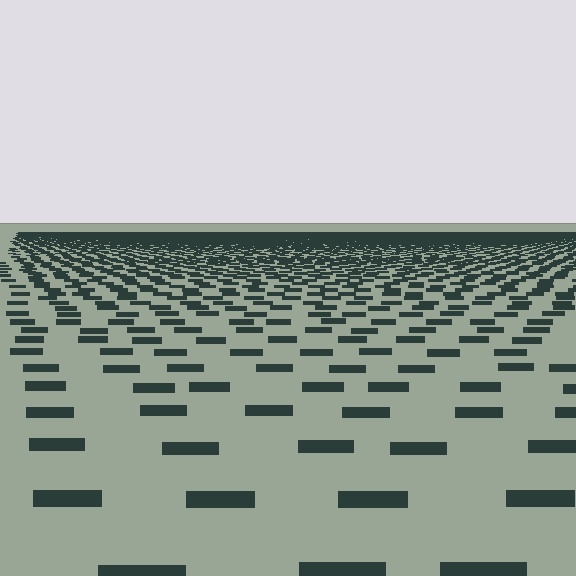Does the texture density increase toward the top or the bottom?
Density increases toward the top.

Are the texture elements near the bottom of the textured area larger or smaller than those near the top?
Larger. Near the bottom, elements are closer to the viewer and appear at a bigger on-screen size.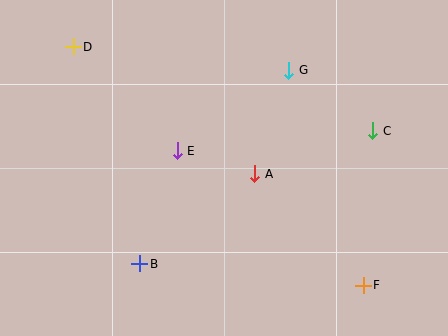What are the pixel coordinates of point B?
Point B is at (140, 264).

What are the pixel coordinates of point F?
Point F is at (363, 285).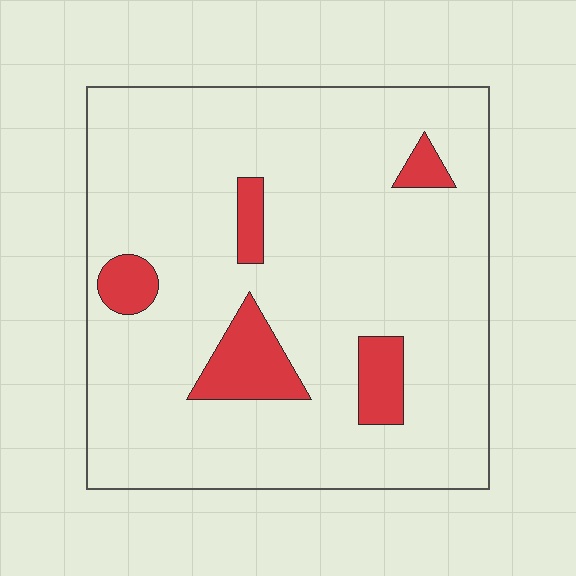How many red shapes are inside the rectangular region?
5.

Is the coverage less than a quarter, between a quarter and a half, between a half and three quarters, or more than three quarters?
Less than a quarter.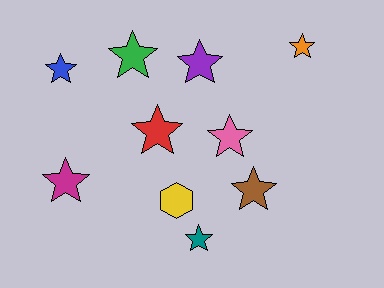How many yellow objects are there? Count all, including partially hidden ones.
There is 1 yellow object.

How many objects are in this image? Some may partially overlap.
There are 10 objects.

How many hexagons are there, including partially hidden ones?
There is 1 hexagon.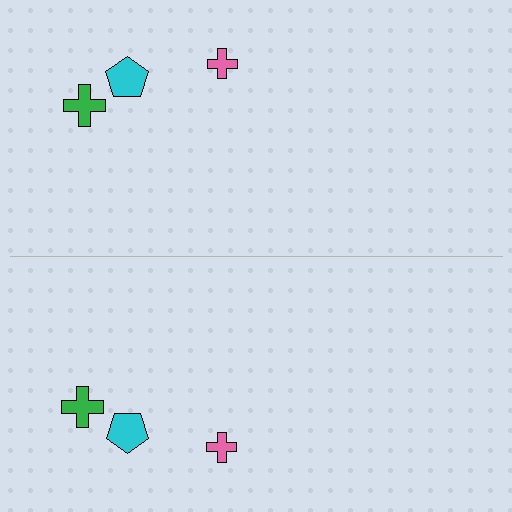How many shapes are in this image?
There are 6 shapes in this image.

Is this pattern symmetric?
Yes, this pattern has bilateral (reflection) symmetry.